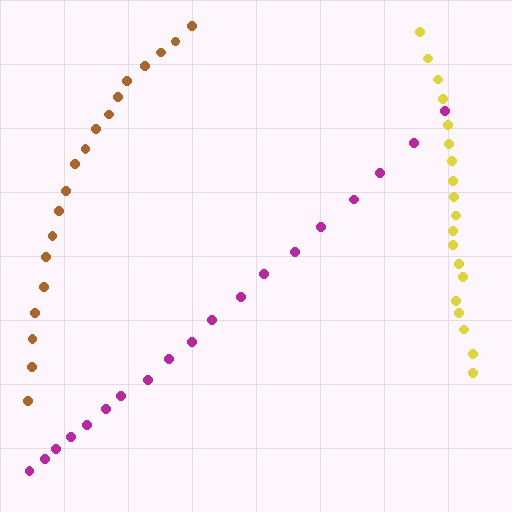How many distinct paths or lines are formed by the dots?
There are 3 distinct paths.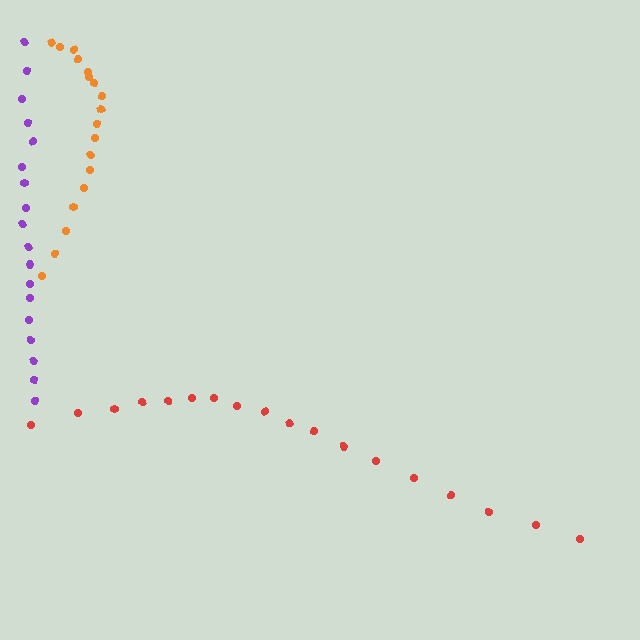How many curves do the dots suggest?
There are 3 distinct paths.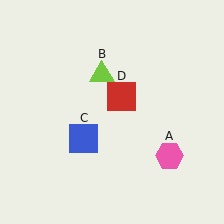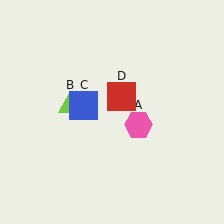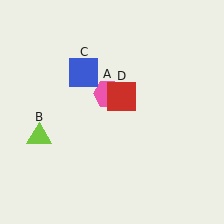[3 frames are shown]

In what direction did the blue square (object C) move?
The blue square (object C) moved up.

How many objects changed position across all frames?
3 objects changed position: pink hexagon (object A), lime triangle (object B), blue square (object C).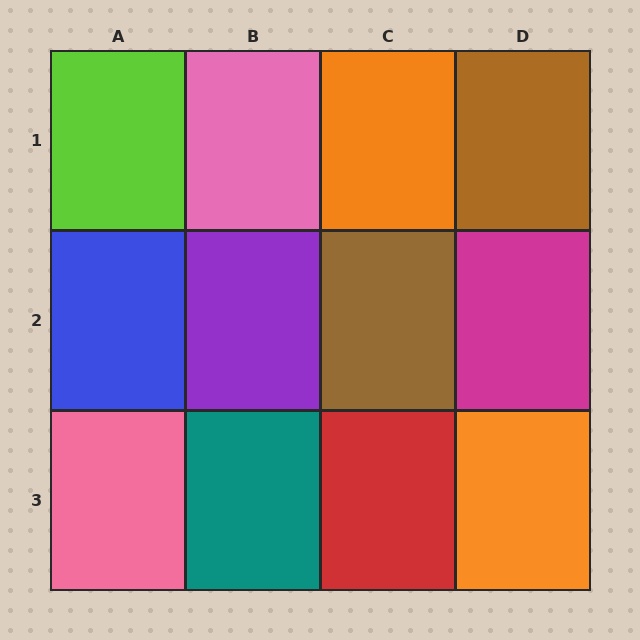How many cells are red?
1 cell is red.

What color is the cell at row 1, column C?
Orange.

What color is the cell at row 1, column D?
Brown.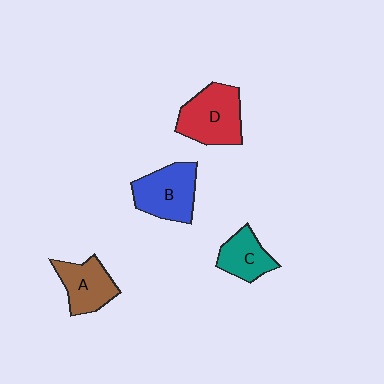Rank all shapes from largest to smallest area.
From largest to smallest: D (red), B (blue), A (brown), C (teal).